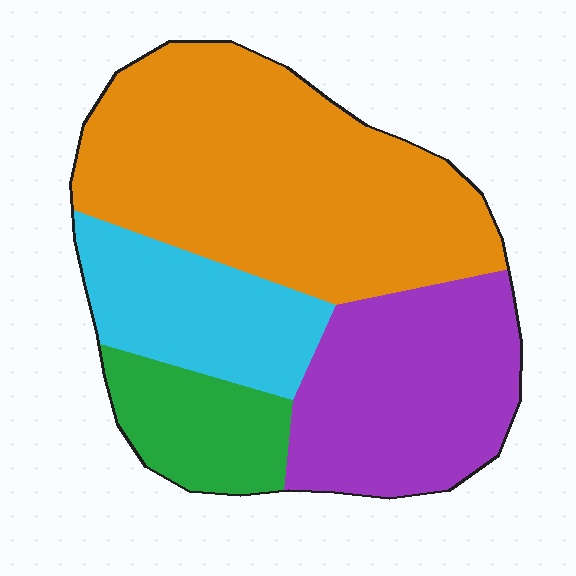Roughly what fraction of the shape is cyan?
Cyan takes up between a sixth and a third of the shape.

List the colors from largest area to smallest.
From largest to smallest: orange, purple, cyan, green.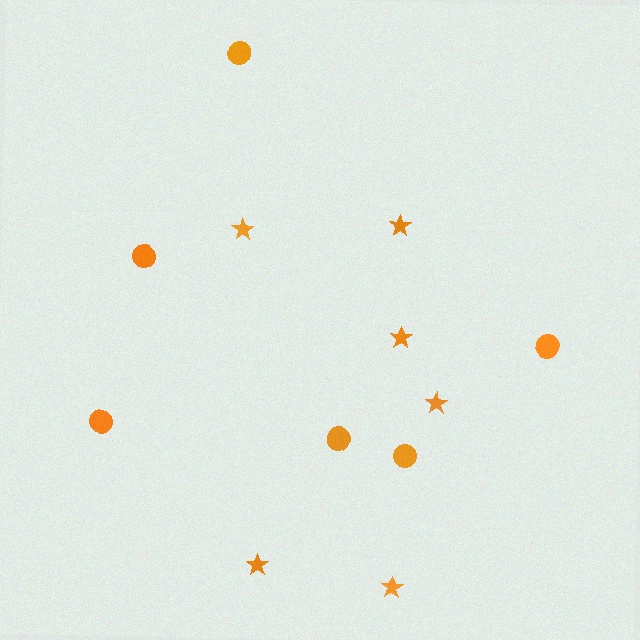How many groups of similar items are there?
There are 2 groups: one group of circles (6) and one group of stars (6).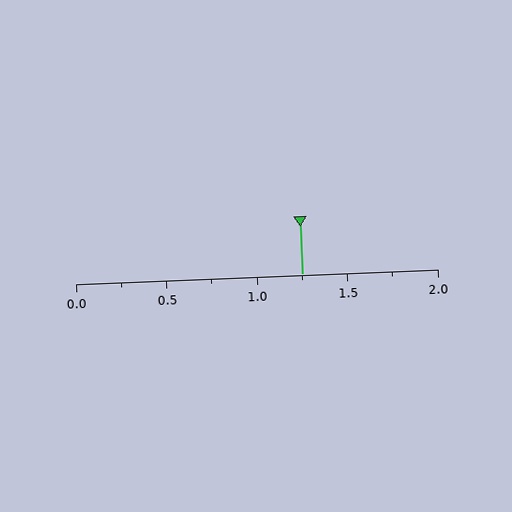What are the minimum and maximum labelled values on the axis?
The axis runs from 0.0 to 2.0.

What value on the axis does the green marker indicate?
The marker indicates approximately 1.25.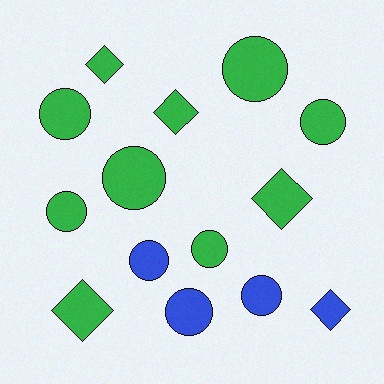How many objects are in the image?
There are 14 objects.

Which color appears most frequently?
Green, with 10 objects.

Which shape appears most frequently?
Circle, with 9 objects.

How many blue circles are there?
There are 3 blue circles.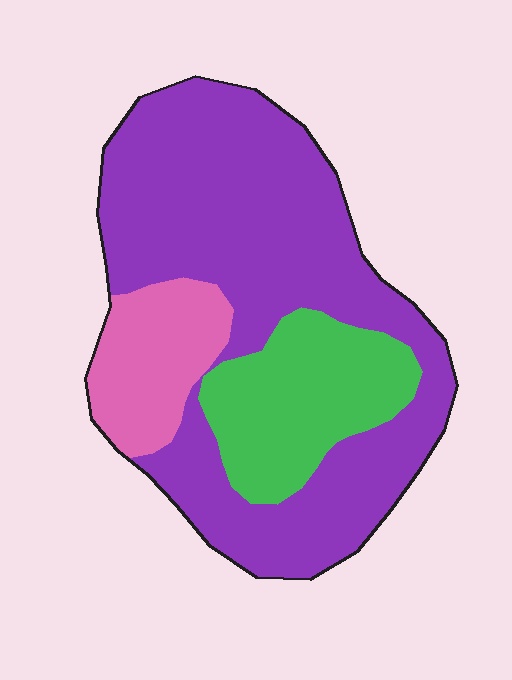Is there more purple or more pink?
Purple.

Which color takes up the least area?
Pink, at roughly 15%.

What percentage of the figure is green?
Green takes up about one fifth (1/5) of the figure.